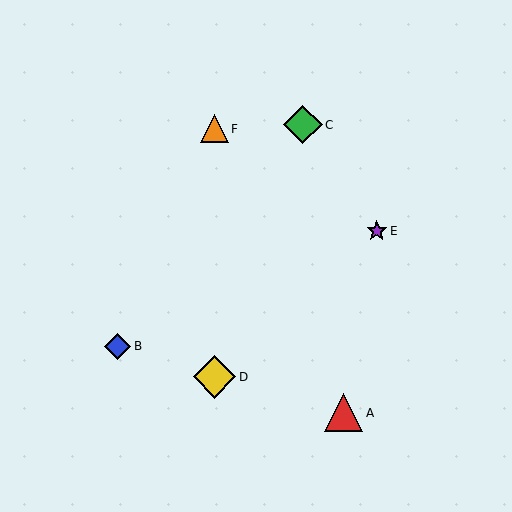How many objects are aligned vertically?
2 objects (D, F) are aligned vertically.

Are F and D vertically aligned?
Yes, both are at x≈214.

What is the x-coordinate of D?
Object D is at x≈214.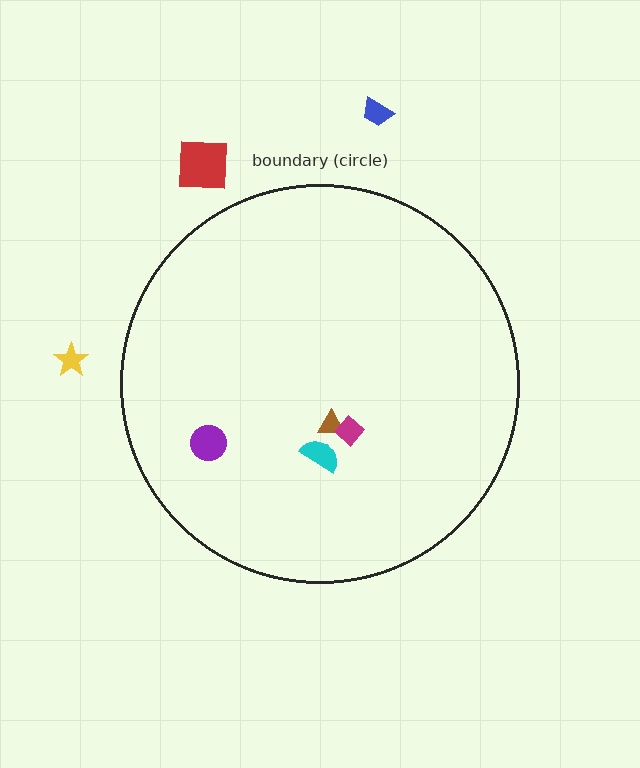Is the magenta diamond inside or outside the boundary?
Inside.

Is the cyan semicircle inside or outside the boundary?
Inside.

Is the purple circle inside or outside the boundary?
Inside.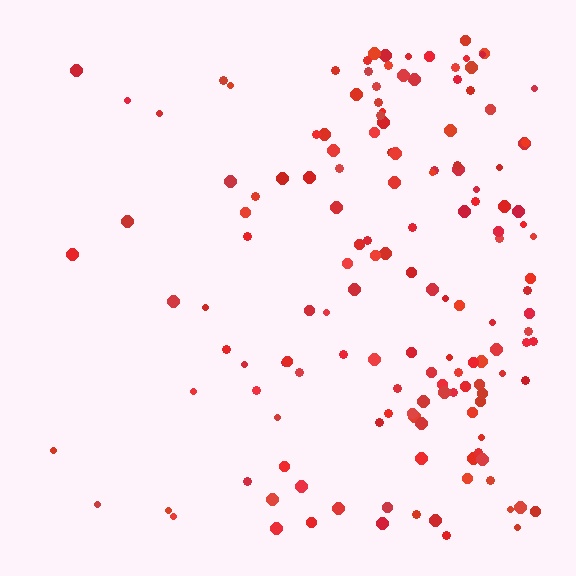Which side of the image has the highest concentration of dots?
The right.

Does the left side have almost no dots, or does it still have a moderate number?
Still a moderate number, just noticeably fewer than the right.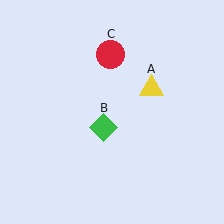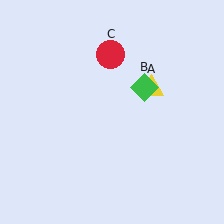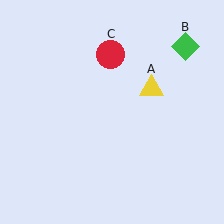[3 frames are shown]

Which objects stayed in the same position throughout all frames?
Yellow triangle (object A) and red circle (object C) remained stationary.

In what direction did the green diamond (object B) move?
The green diamond (object B) moved up and to the right.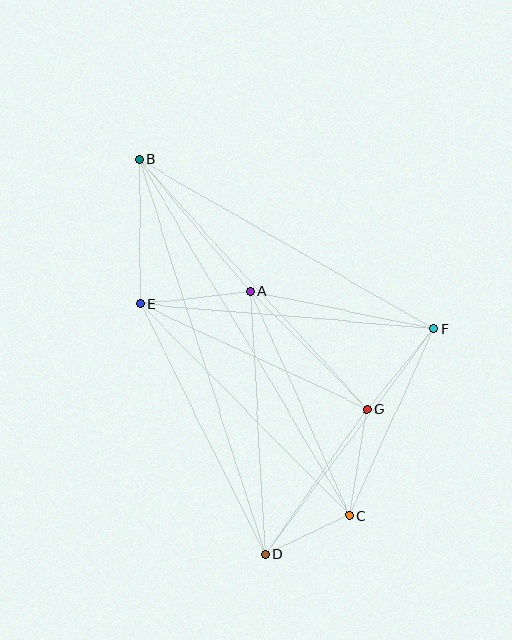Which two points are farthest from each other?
Points B and D are farthest from each other.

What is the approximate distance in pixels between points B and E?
The distance between B and E is approximately 144 pixels.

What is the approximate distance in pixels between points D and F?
The distance between D and F is approximately 282 pixels.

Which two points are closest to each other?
Points C and D are closest to each other.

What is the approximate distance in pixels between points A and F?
The distance between A and F is approximately 187 pixels.